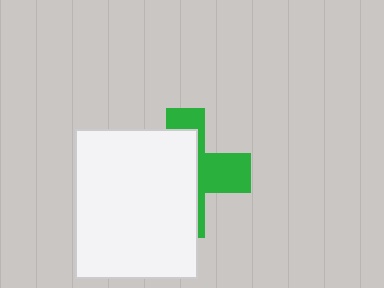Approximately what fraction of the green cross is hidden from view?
Roughly 59% of the green cross is hidden behind the white rectangle.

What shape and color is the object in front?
The object in front is a white rectangle.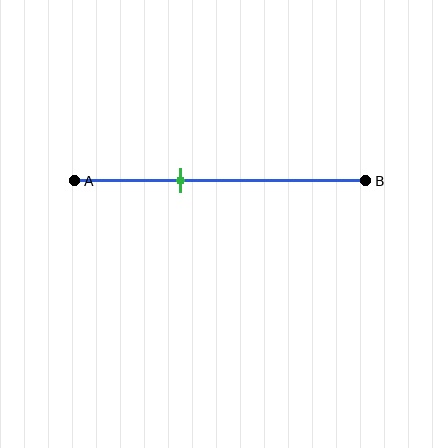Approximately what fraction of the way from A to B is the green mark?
The green mark is approximately 35% of the way from A to B.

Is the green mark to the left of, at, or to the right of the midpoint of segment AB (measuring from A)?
The green mark is to the left of the midpoint of segment AB.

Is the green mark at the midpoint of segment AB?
No, the mark is at about 35% from A, not at the 50% midpoint.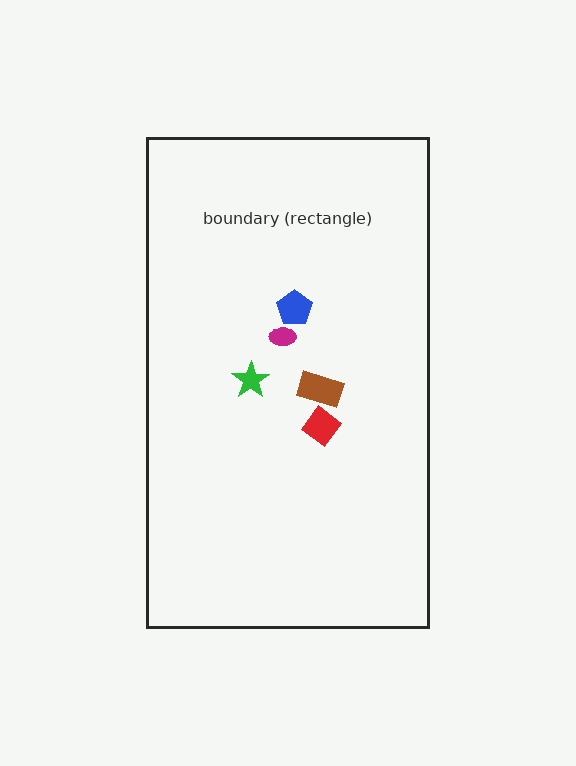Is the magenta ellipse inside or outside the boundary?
Inside.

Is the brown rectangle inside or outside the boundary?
Inside.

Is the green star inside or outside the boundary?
Inside.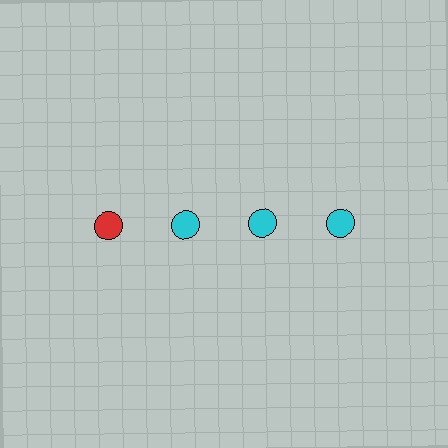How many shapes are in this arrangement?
There are 4 shapes arranged in a grid pattern.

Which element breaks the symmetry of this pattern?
The red circle in the top row, leftmost column breaks the symmetry. All other shapes are cyan circles.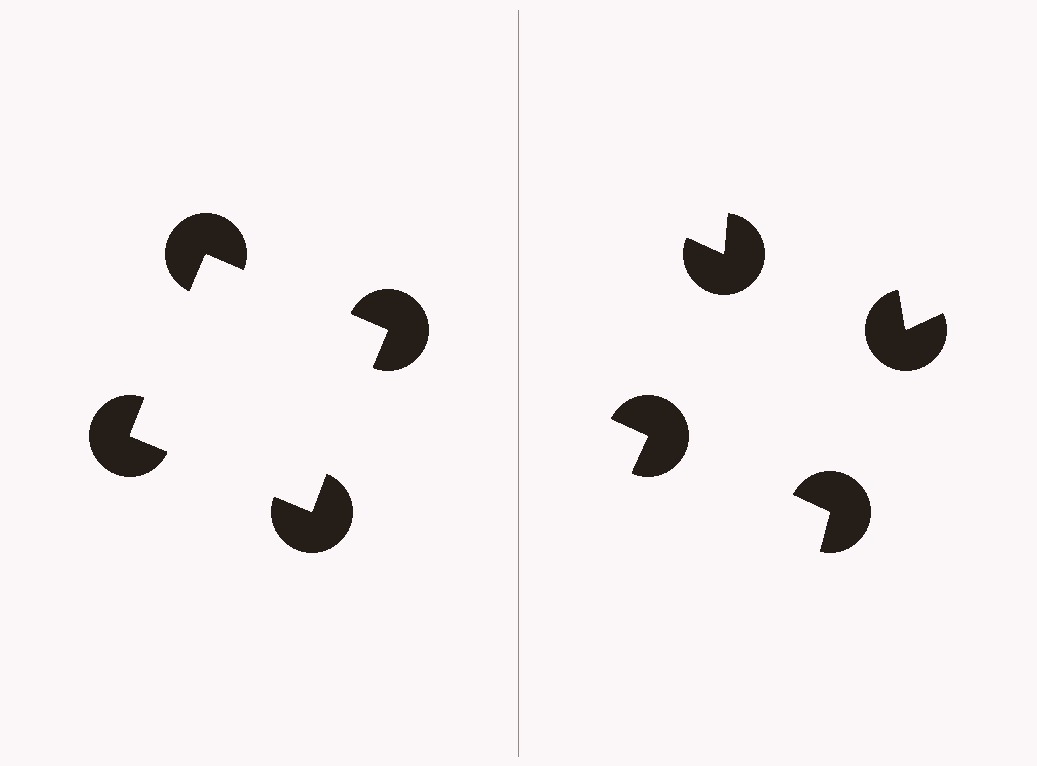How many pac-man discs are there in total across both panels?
8 — 4 on each side.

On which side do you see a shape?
An illusory square appears on the left side. On the right side the wedge cuts are rotated, so no coherent shape forms.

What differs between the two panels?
The pac-man discs are positioned identically on both sides; only the wedge orientations differ. On the left they align to a square; on the right they are misaligned.